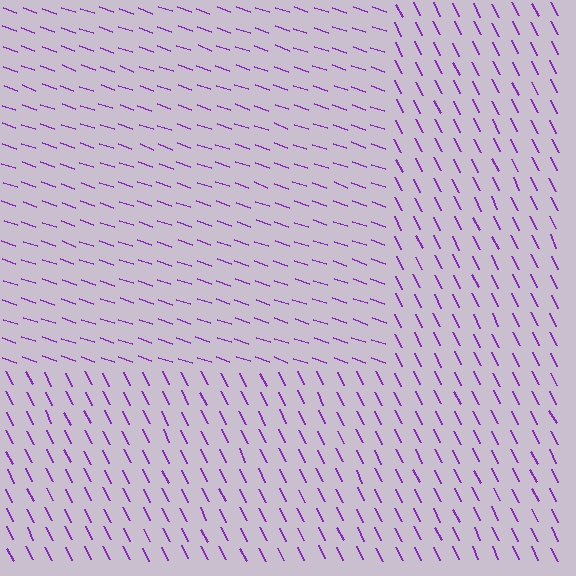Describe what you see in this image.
The image is filled with small purple line segments. A rectangle region in the image has lines oriented differently from the surrounding lines, creating a visible texture boundary.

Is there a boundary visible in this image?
Yes, there is a texture boundary formed by a change in line orientation.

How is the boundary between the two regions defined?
The boundary is defined purely by a change in line orientation (approximately 45 degrees difference). All lines are the same color and thickness.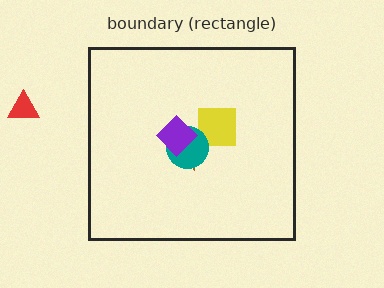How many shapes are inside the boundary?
4 inside, 1 outside.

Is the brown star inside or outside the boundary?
Inside.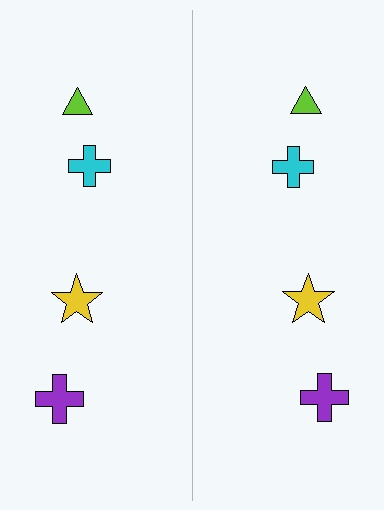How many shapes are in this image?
There are 8 shapes in this image.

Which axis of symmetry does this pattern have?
The pattern has a vertical axis of symmetry running through the center of the image.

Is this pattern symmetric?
Yes, this pattern has bilateral (reflection) symmetry.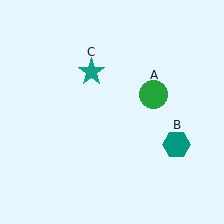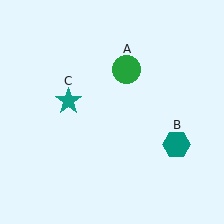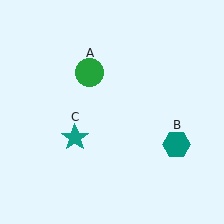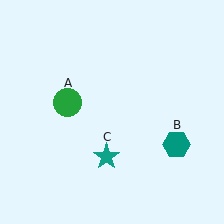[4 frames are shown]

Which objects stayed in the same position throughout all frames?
Teal hexagon (object B) remained stationary.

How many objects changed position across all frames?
2 objects changed position: green circle (object A), teal star (object C).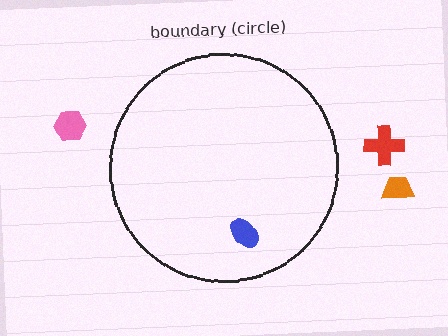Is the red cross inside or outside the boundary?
Outside.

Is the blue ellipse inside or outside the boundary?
Inside.